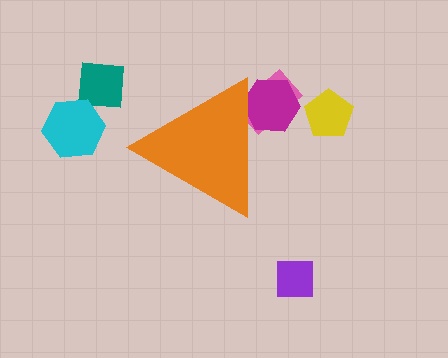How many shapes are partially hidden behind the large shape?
2 shapes are partially hidden.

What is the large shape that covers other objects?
An orange triangle.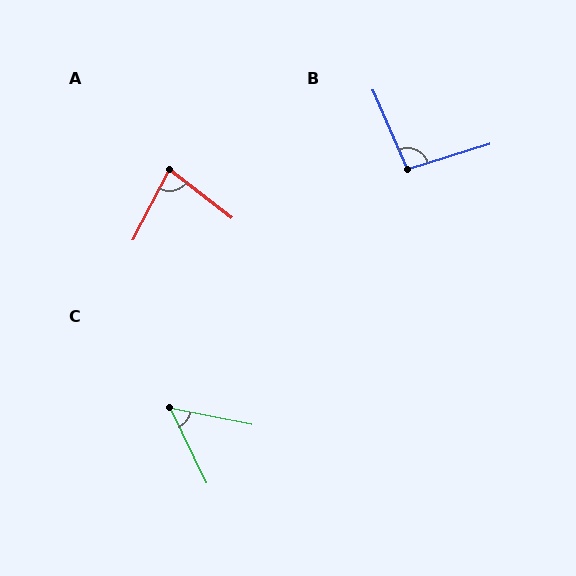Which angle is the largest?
B, at approximately 96 degrees.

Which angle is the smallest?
C, at approximately 53 degrees.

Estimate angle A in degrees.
Approximately 80 degrees.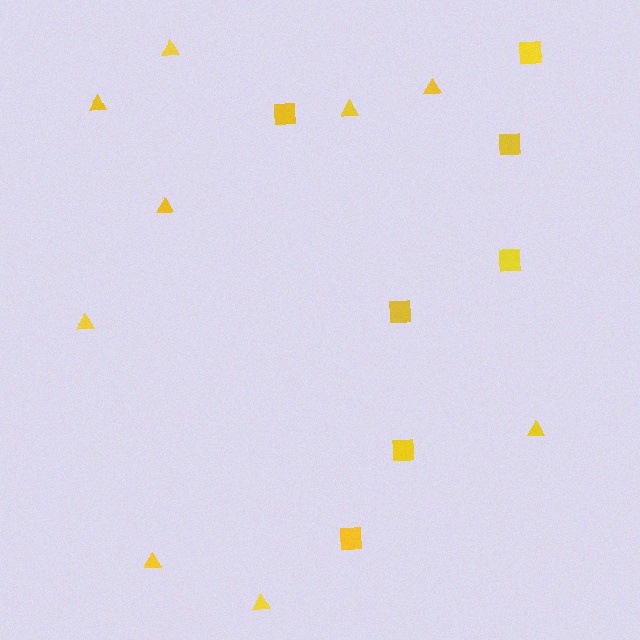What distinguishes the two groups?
There are 2 groups: one group of triangles (9) and one group of squares (7).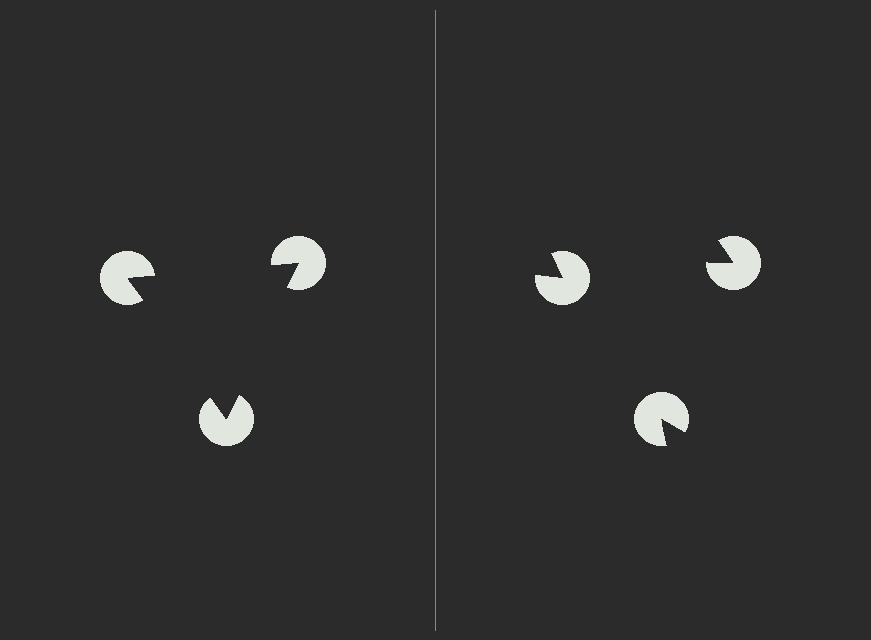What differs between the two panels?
The pac-man discs are positioned identically on both sides; only the wedge orientations differ. On the left they align to a triangle; on the right they are misaligned.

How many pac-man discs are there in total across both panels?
6 — 3 on each side.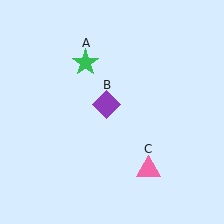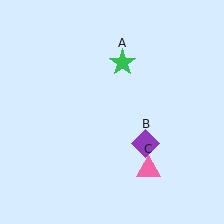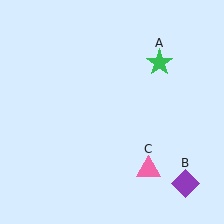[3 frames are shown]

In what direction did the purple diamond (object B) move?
The purple diamond (object B) moved down and to the right.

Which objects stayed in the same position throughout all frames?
Pink triangle (object C) remained stationary.